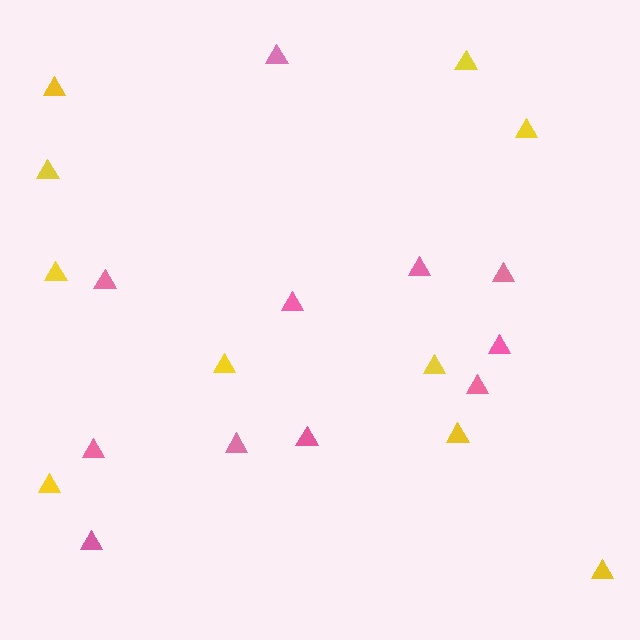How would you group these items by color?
There are 2 groups: one group of pink triangles (11) and one group of yellow triangles (10).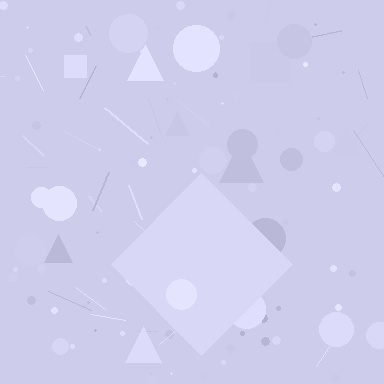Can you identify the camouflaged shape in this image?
The camouflaged shape is a diamond.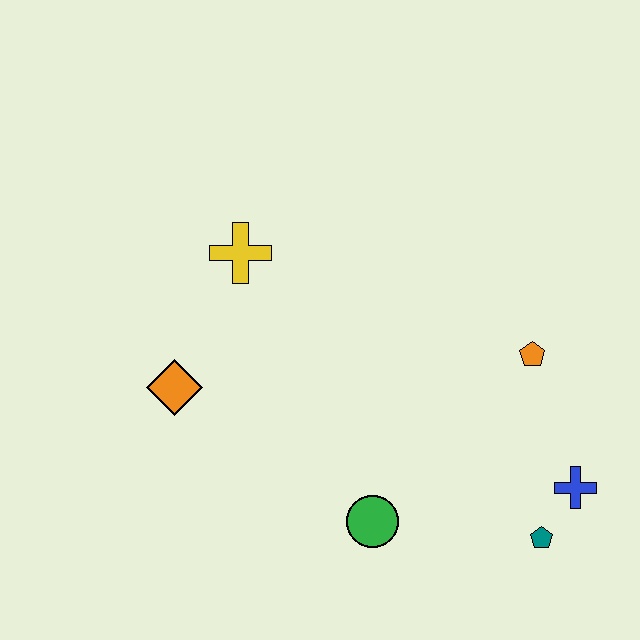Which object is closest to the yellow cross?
The orange diamond is closest to the yellow cross.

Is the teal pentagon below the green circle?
Yes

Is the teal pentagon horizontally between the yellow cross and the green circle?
No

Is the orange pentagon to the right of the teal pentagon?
No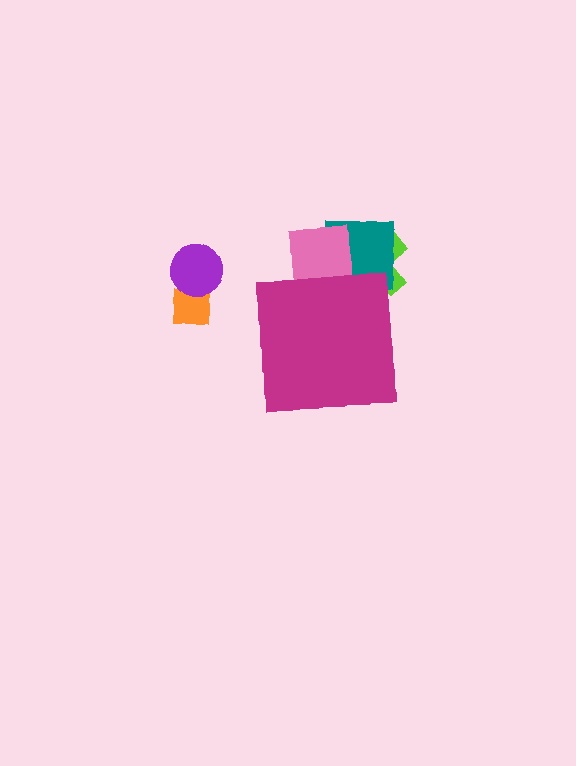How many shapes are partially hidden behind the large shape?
3 shapes are partially hidden.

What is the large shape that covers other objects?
A magenta square.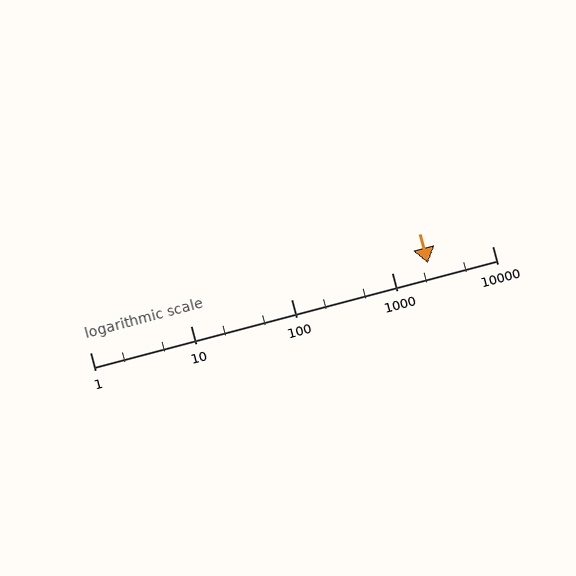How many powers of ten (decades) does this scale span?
The scale spans 4 decades, from 1 to 10000.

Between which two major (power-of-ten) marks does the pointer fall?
The pointer is between 1000 and 10000.